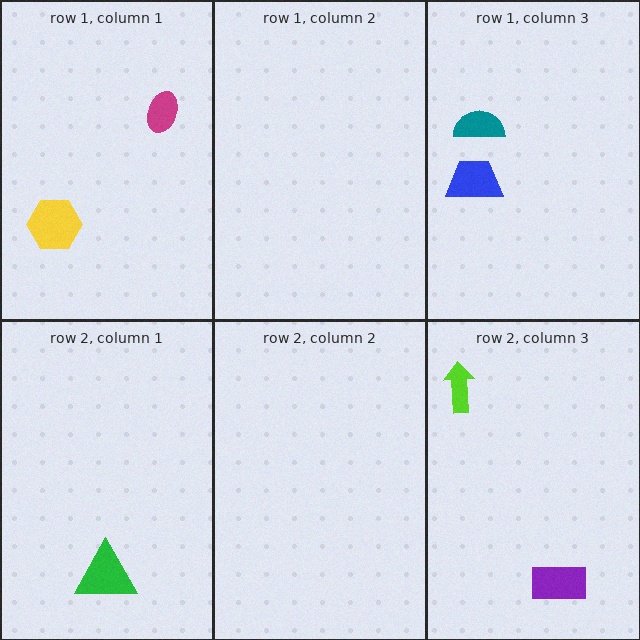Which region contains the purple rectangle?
The row 2, column 3 region.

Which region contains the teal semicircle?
The row 1, column 3 region.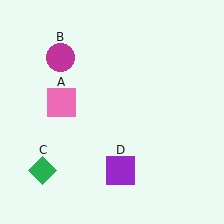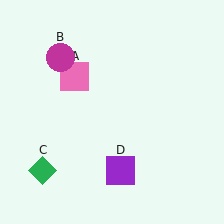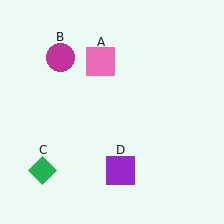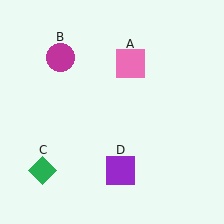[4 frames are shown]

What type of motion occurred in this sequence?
The pink square (object A) rotated clockwise around the center of the scene.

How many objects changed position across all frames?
1 object changed position: pink square (object A).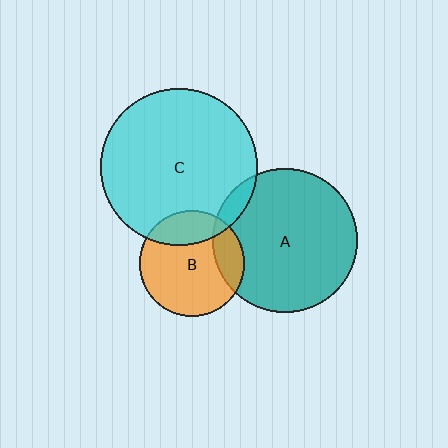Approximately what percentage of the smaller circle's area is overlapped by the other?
Approximately 25%.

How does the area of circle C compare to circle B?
Approximately 2.2 times.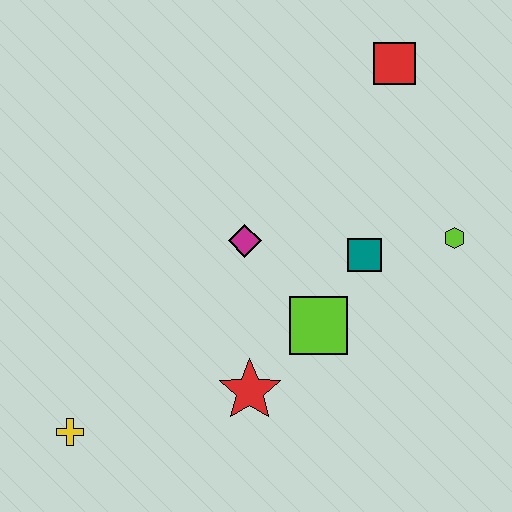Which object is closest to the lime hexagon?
The teal square is closest to the lime hexagon.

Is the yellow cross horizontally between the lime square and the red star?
No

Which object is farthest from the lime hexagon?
The yellow cross is farthest from the lime hexagon.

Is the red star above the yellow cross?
Yes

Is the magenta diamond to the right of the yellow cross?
Yes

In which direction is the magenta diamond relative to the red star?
The magenta diamond is above the red star.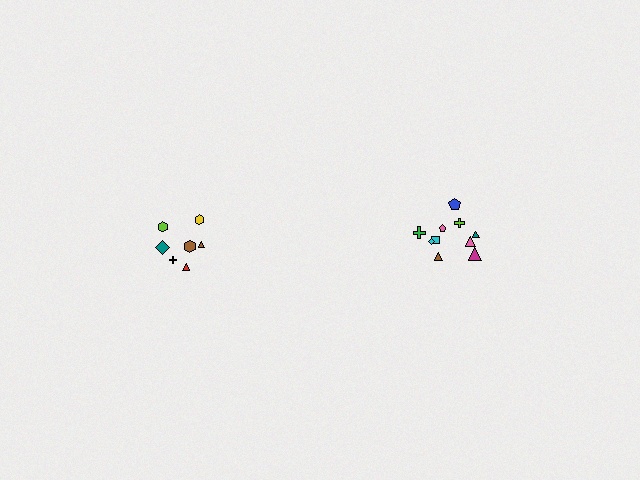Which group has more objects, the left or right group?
The right group.